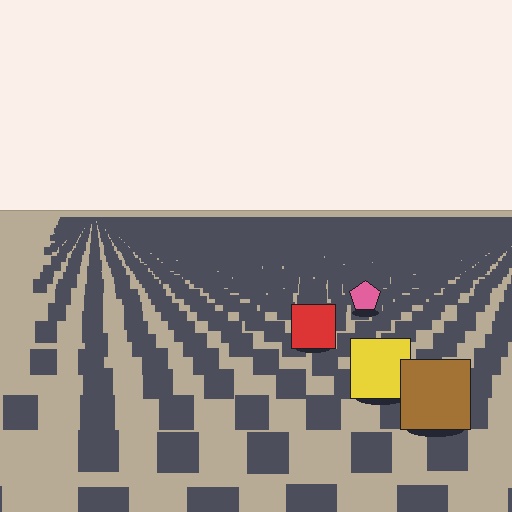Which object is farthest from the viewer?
The pink pentagon is farthest from the viewer. It appears smaller and the ground texture around it is denser.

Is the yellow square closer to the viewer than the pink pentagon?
Yes. The yellow square is closer — you can tell from the texture gradient: the ground texture is coarser near it.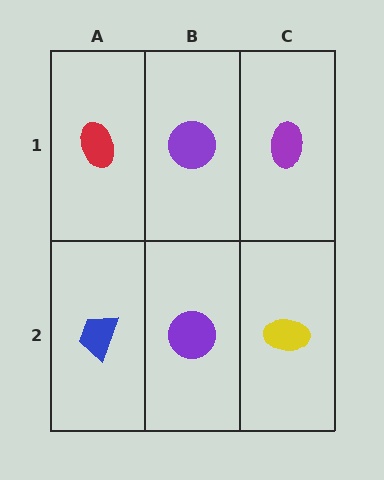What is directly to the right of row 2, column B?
A yellow ellipse.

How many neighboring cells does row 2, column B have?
3.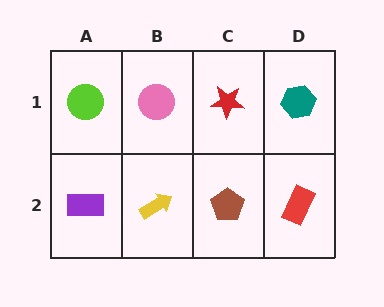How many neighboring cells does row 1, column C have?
3.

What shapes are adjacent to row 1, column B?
A yellow arrow (row 2, column B), a lime circle (row 1, column A), a red star (row 1, column C).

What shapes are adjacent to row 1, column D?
A red rectangle (row 2, column D), a red star (row 1, column C).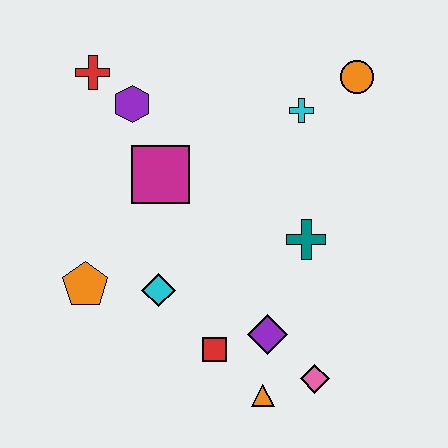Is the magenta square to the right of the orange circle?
No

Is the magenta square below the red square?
No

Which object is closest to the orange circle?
The cyan cross is closest to the orange circle.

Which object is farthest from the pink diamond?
The red cross is farthest from the pink diamond.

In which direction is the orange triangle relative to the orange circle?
The orange triangle is below the orange circle.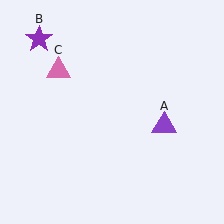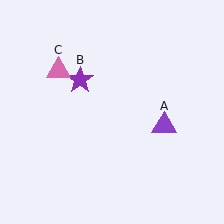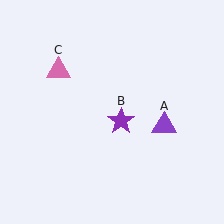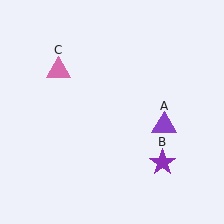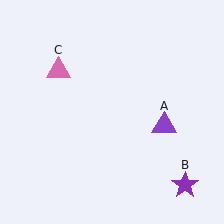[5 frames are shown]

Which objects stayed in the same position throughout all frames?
Purple triangle (object A) and pink triangle (object C) remained stationary.